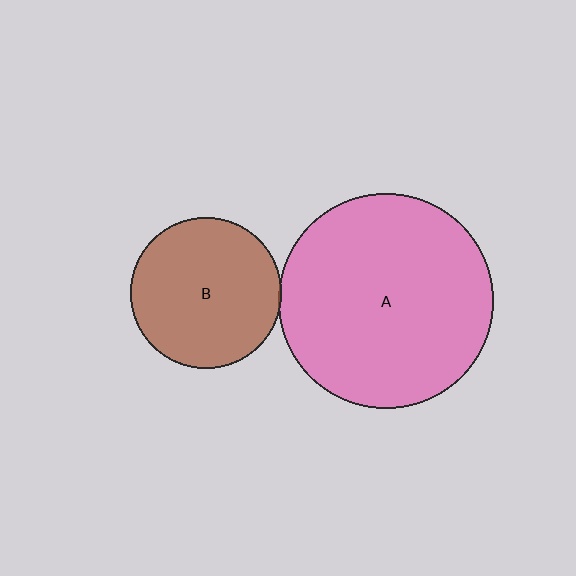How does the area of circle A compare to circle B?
Approximately 2.0 times.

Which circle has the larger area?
Circle A (pink).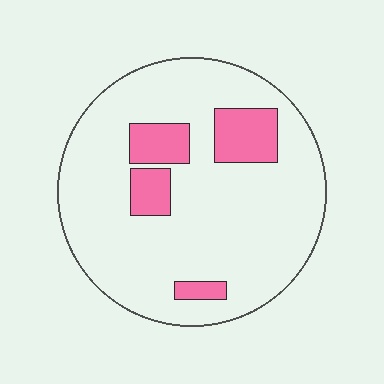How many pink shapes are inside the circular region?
4.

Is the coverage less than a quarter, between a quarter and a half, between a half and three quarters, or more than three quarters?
Less than a quarter.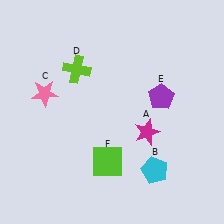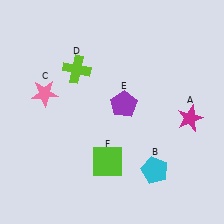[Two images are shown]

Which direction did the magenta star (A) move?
The magenta star (A) moved right.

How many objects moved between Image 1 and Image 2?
2 objects moved between the two images.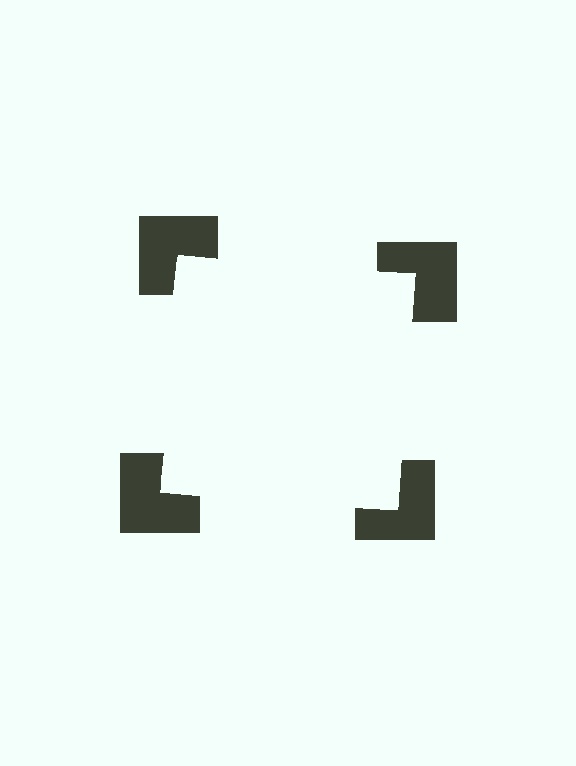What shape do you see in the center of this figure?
An illusory square — its edges are inferred from the aligned wedge cuts in the notched squares, not physically drawn.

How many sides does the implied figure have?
4 sides.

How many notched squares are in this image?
There are 4 — one at each vertex of the illusory square.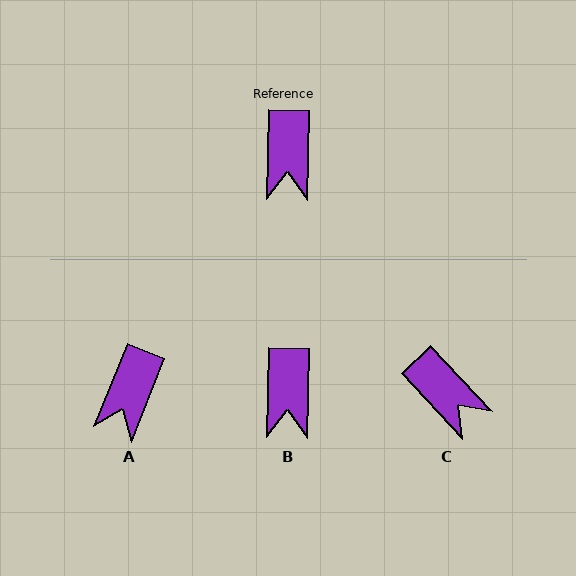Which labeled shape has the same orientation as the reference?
B.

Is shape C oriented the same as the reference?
No, it is off by about 44 degrees.